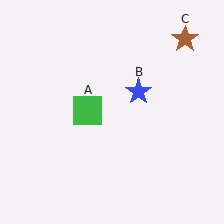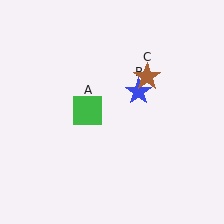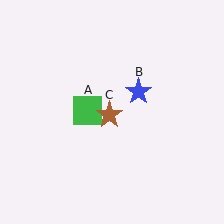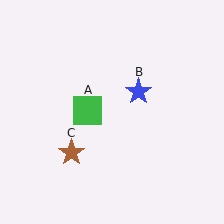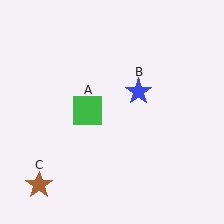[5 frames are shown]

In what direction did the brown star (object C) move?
The brown star (object C) moved down and to the left.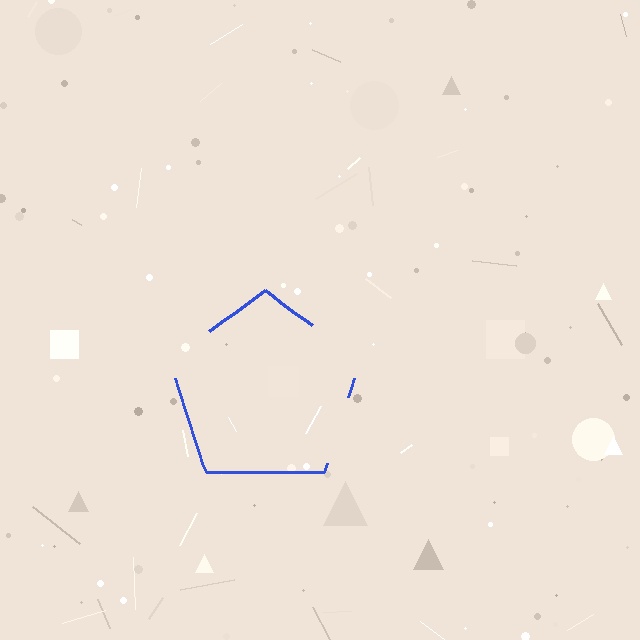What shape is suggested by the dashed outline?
The dashed outline suggests a pentagon.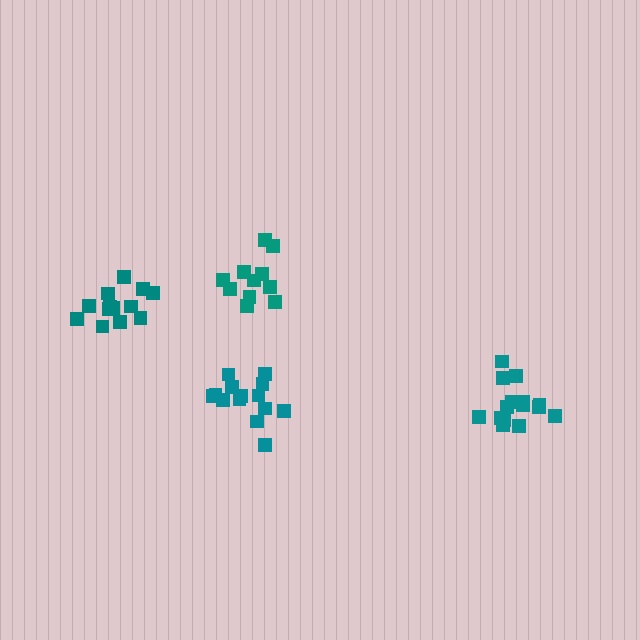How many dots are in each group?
Group 1: 11 dots, Group 2: 15 dots, Group 3: 14 dots, Group 4: 13 dots (53 total).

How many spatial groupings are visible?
There are 4 spatial groupings.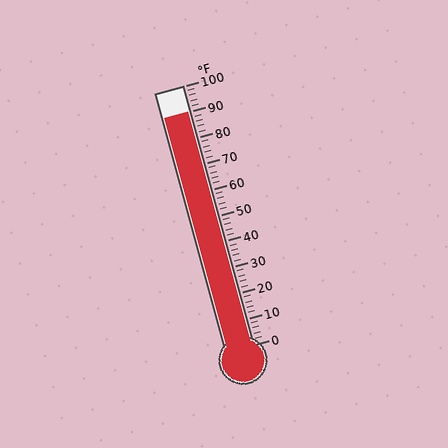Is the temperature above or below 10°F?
The temperature is above 10°F.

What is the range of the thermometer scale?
The thermometer scale ranges from 0°F to 100°F.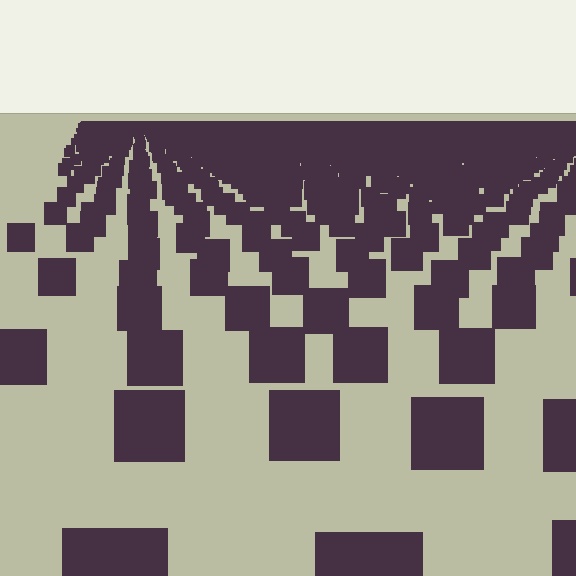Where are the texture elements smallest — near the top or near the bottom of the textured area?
Near the top.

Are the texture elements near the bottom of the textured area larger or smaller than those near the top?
Larger. Near the bottom, elements are closer to the viewer and appear at a bigger on-screen size.